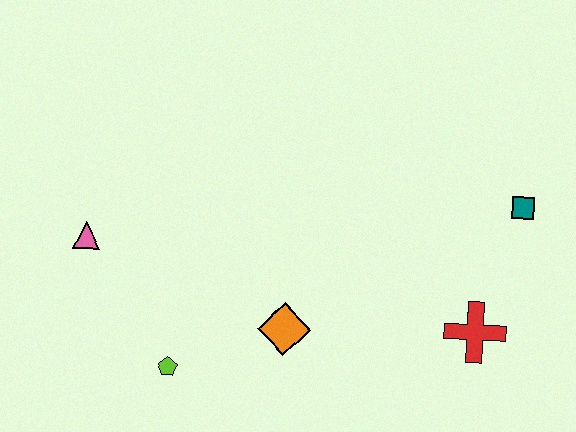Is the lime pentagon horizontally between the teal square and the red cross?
No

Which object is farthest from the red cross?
The pink triangle is farthest from the red cross.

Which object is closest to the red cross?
The teal square is closest to the red cross.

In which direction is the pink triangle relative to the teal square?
The pink triangle is to the left of the teal square.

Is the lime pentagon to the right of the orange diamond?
No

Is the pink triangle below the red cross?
No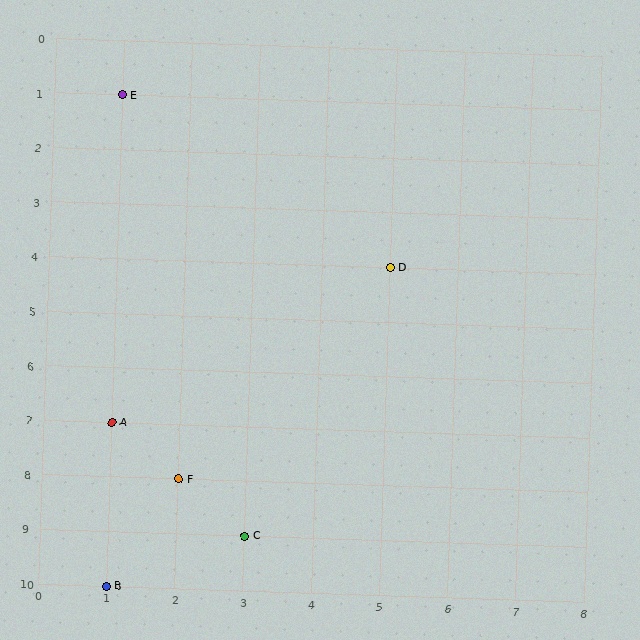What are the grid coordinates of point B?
Point B is at grid coordinates (1, 10).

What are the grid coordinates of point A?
Point A is at grid coordinates (1, 7).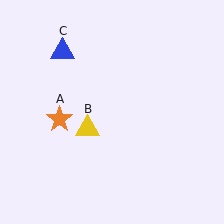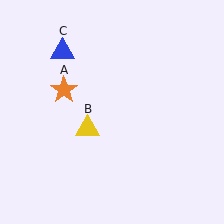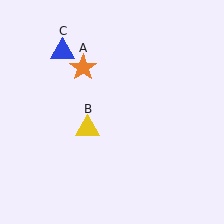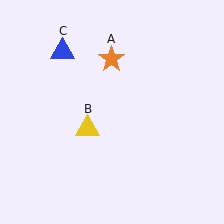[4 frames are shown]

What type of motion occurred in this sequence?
The orange star (object A) rotated clockwise around the center of the scene.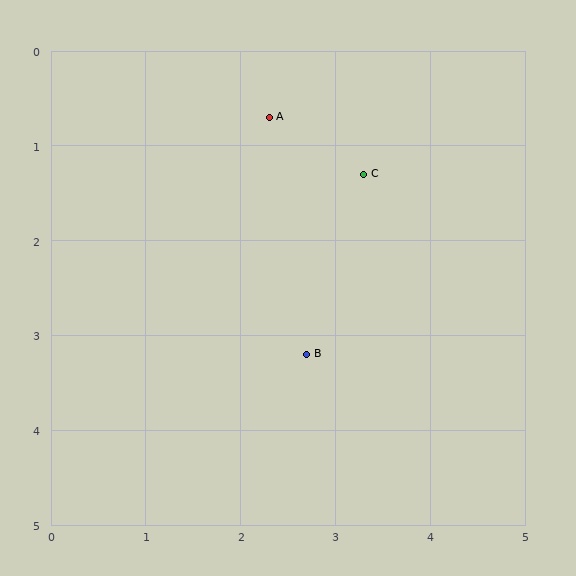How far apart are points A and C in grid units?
Points A and C are about 1.2 grid units apart.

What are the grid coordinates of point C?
Point C is at approximately (3.3, 1.3).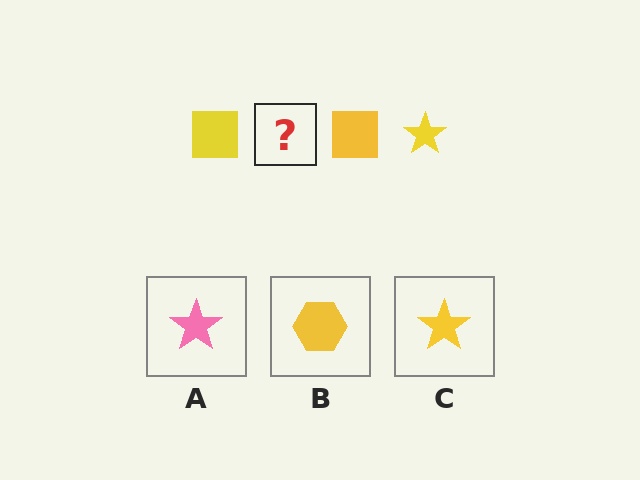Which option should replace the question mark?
Option C.